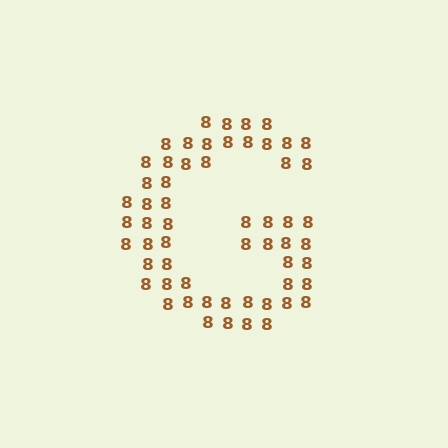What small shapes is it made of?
It is made of small digit 8's.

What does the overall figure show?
The overall figure shows the letter G.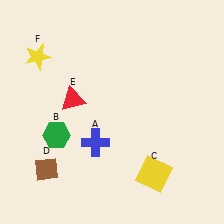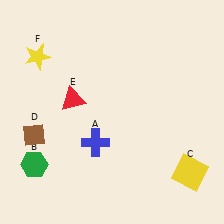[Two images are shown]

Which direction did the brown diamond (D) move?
The brown diamond (D) moved up.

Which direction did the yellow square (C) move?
The yellow square (C) moved right.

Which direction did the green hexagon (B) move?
The green hexagon (B) moved down.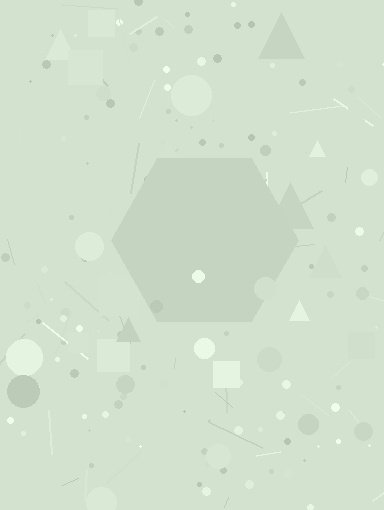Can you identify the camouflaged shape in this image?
The camouflaged shape is a hexagon.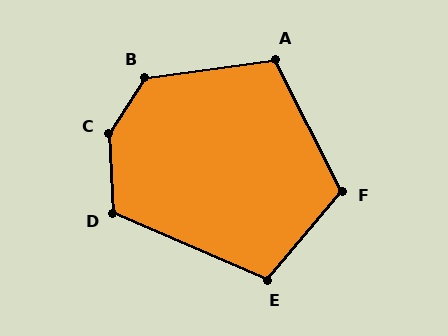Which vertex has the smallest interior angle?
E, at approximately 107 degrees.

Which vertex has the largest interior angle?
C, at approximately 144 degrees.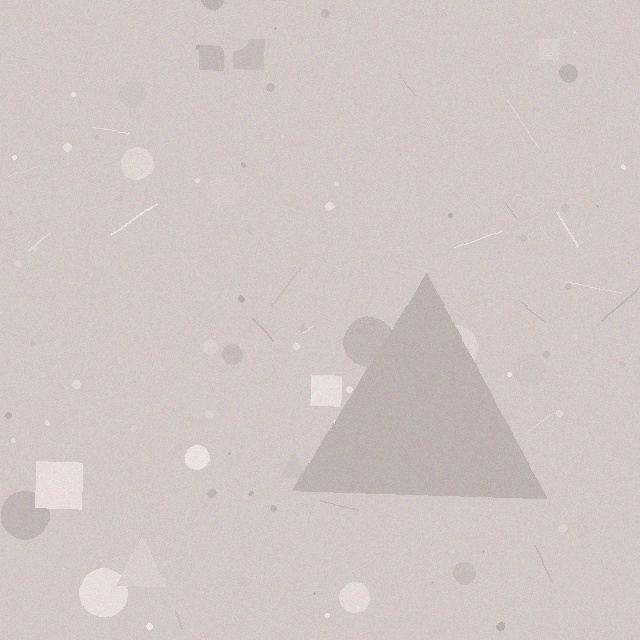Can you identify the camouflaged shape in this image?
The camouflaged shape is a triangle.